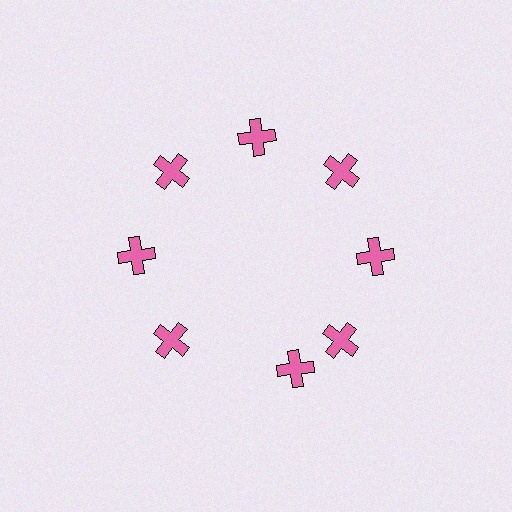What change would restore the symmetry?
The symmetry would be restored by rotating it back into even spacing with its neighbors so that all 8 crosses sit at equal angles and equal distance from the center.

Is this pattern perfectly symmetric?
No. The 8 pink crosses are arranged in a ring, but one element near the 6 o'clock position is rotated out of alignment along the ring, breaking the 8-fold rotational symmetry.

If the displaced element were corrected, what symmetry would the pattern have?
It would have 8-fold rotational symmetry — the pattern would map onto itself every 45 degrees.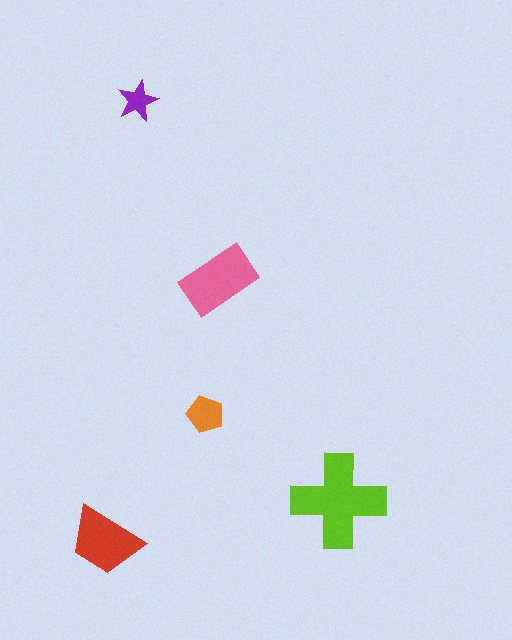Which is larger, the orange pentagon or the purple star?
The orange pentagon.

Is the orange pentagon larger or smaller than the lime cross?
Smaller.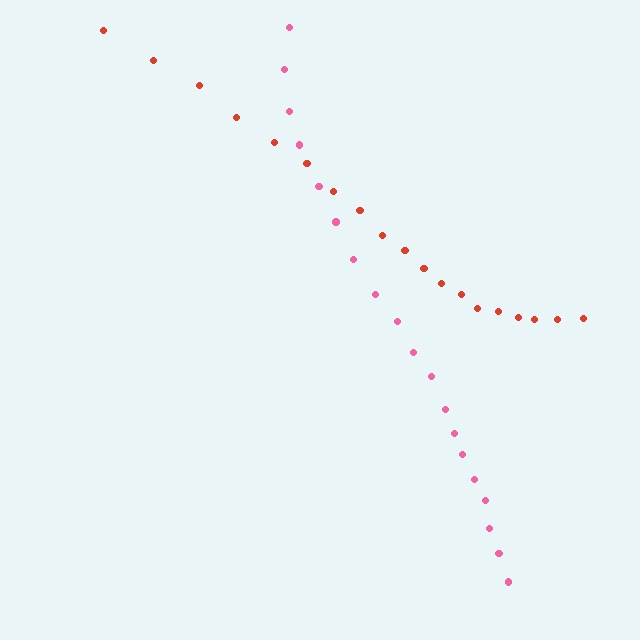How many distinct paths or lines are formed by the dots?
There are 2 distinct paths.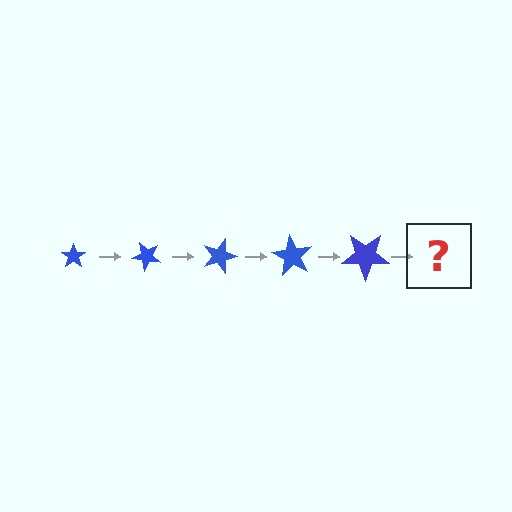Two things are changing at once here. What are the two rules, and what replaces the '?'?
The two rules are that the star grows larger each step and it rotates 45 degrees each step. The '?' should be a star, larger than the previous one and rotated 225 degrees from the start.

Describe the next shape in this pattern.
It should be a star, larger than the previous one and rotated 225 degrees from the start.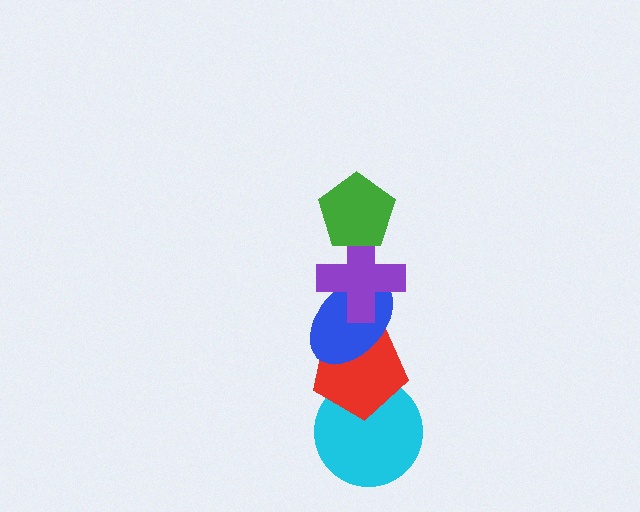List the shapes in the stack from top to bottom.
From top to bottom: the green pentagon, the purple cross, the blue ellipse, the red pentagon, the cyan circle.